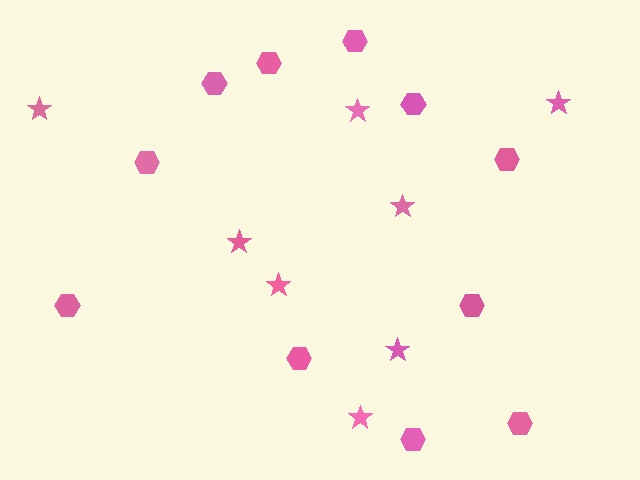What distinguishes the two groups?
There are 2 groups: one group of hexagons (11) and one group of stars (8).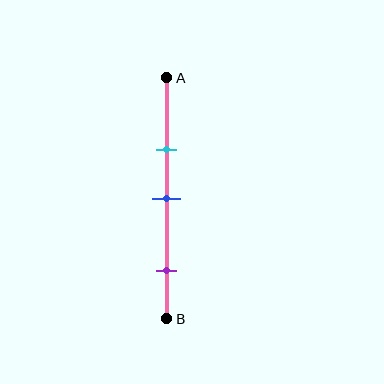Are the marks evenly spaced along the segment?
No, the marks are not evenly spaced.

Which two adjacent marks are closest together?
The cyan and blue marks are the closest adjacent pair.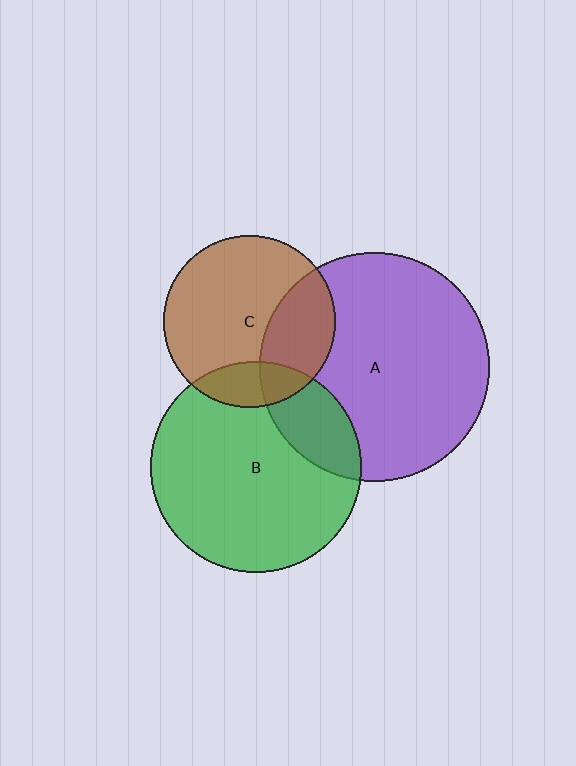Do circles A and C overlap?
Yes.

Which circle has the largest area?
Circle A (purple).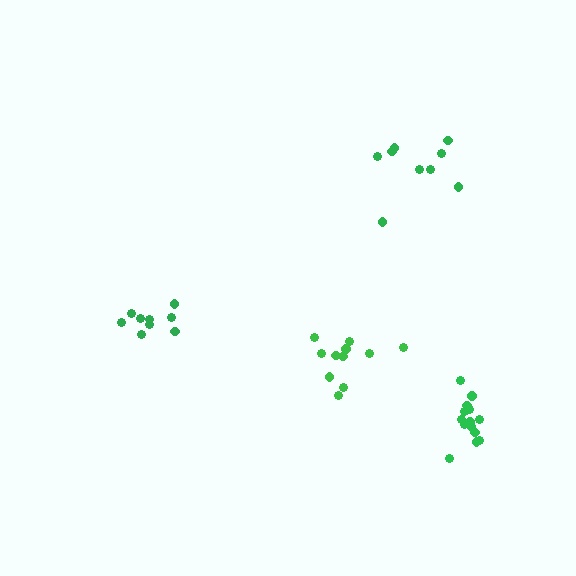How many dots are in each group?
Group 1: 9 dots, Group 2: 11 dots, Group 3: 9 dots, Group 4: 14 dots (43 total).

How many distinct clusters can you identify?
There are 4 distinct clusters.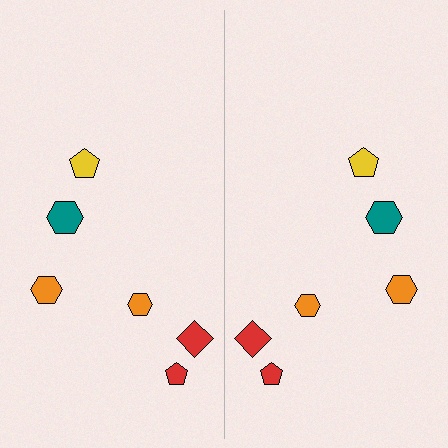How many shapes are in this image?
There are 12 shapes in this image.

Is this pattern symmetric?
Yes, this pattern has bilateral (reflection) symmetry.